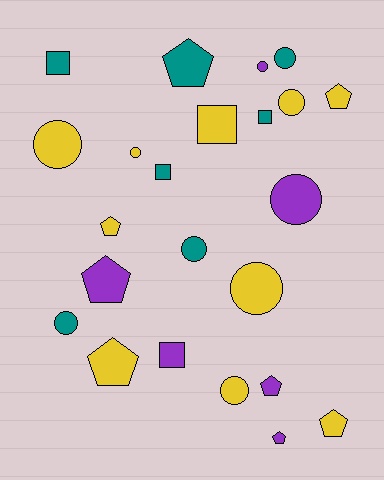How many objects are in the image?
There are 23 objects.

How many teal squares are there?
There are 3 teal squares.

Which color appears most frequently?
Yellow, with 10 objects.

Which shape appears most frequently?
Circle, with 10 objects.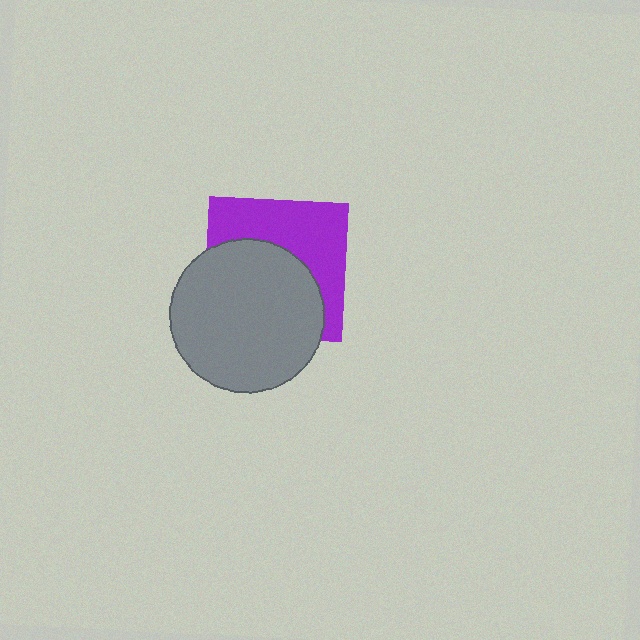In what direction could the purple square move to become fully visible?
The purple square could move up. That would shift it out from behind the gray circle entirely.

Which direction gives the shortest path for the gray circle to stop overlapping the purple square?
Moving down gives the shortest separation.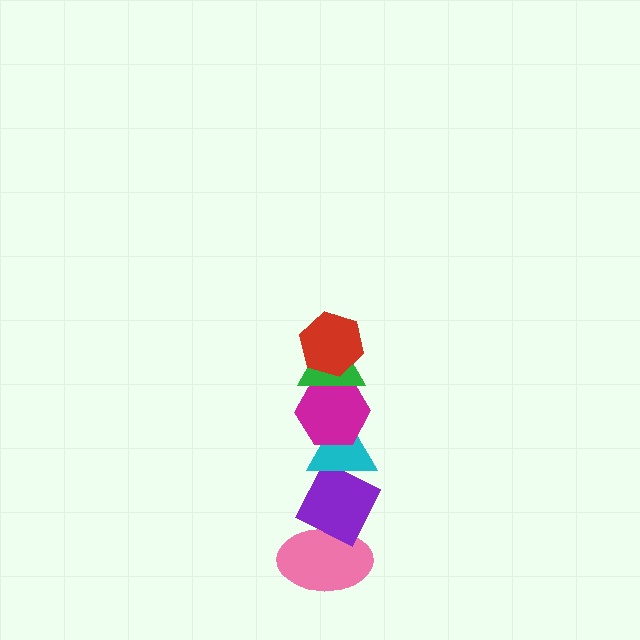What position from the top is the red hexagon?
The red hexagon is 1st from the top.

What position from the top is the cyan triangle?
The cyan triangle is 4th from the top.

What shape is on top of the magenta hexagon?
The green triangle is on top of the magenta hexagon.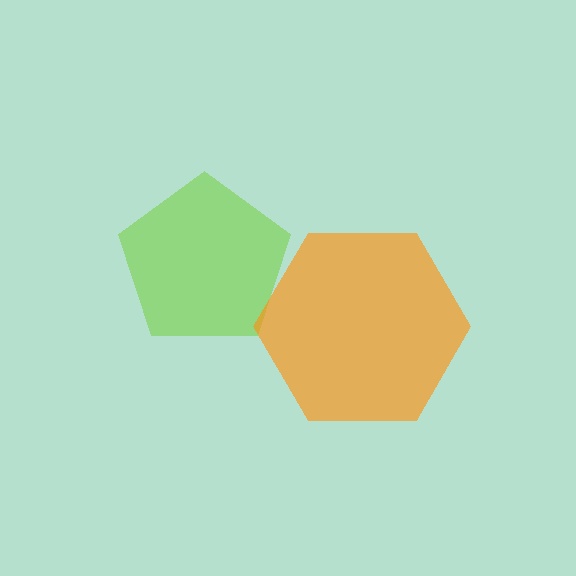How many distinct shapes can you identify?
There are 2 distinct shapes: a lime pentagon, an orange hexagon.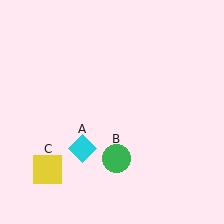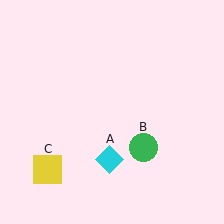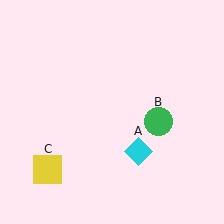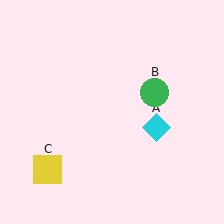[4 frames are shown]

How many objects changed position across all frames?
2 objects changed position: cyan diamond (object A), green circle (object B).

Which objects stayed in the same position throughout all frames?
Yellow square (object C) remained stationary.